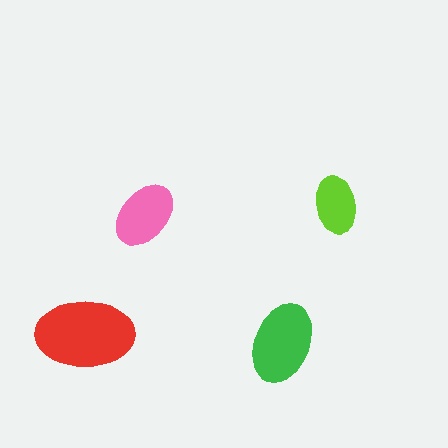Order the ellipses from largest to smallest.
the red one, the green one, the pink one, the lime one.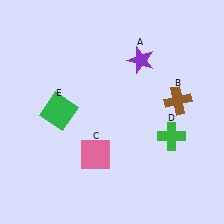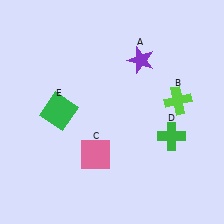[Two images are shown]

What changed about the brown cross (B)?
In Image 1, B is brown. In Image 2, it changed to lime.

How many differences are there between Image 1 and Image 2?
There is 1 difference between the two images.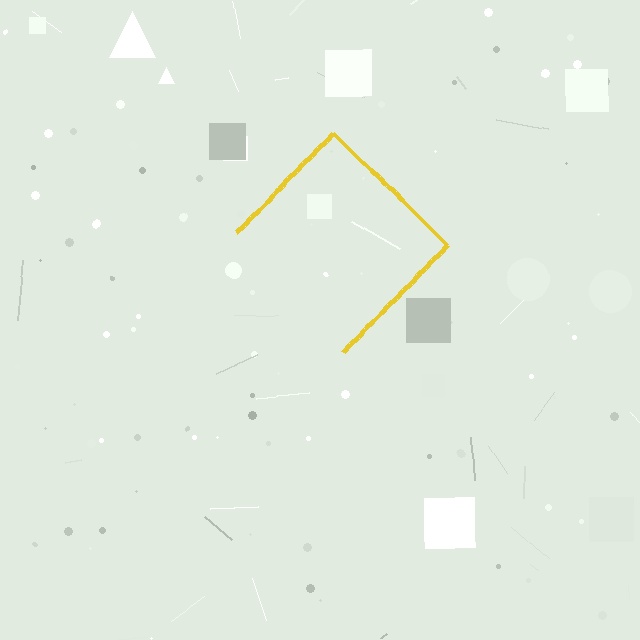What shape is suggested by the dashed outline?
The dashed outline suggests a diamond.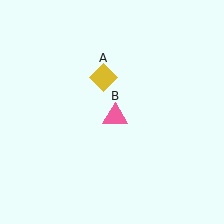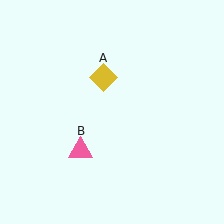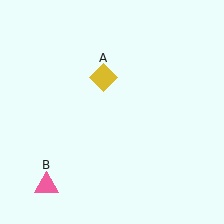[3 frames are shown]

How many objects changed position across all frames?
1 object changed position: pink triangle (object B).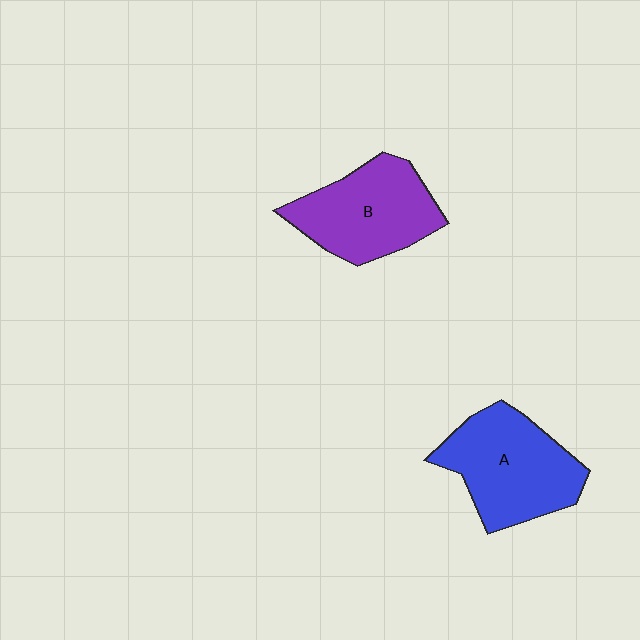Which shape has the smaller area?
Shape B (purple).